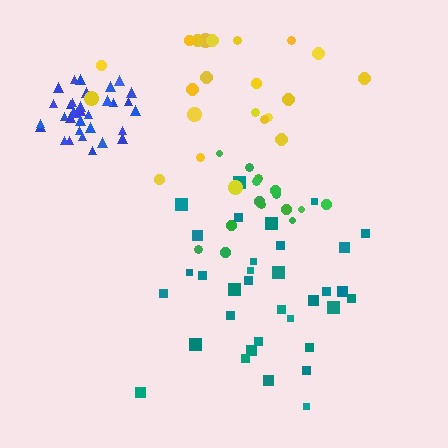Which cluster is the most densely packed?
Blue.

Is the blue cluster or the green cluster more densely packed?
Blue.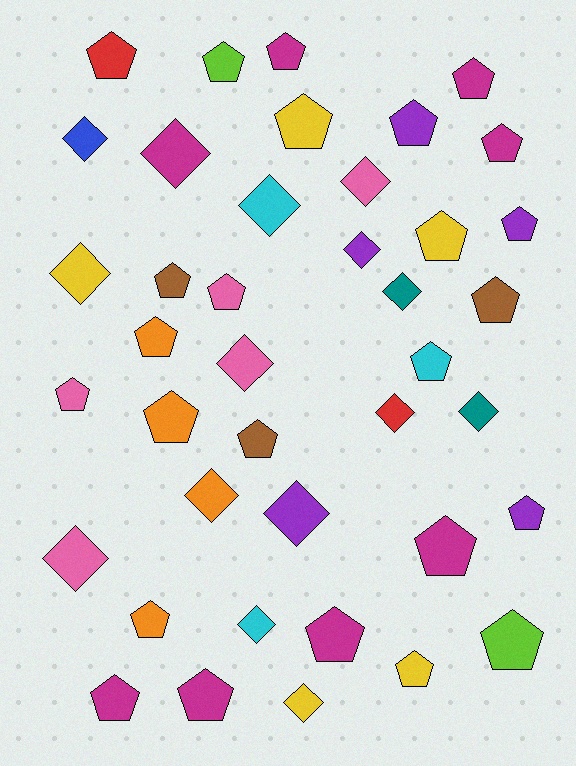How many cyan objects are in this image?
There are 3 cyan objects.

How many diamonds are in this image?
There are 15 diamonds.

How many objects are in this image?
There are 40 objects.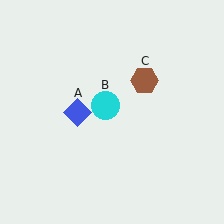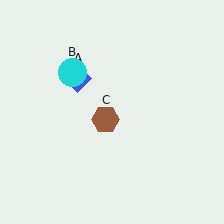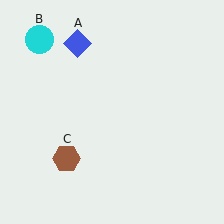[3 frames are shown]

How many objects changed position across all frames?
3 objects changed position: blue diamond (object A), cyan circle (object B), brown hexagon (object C).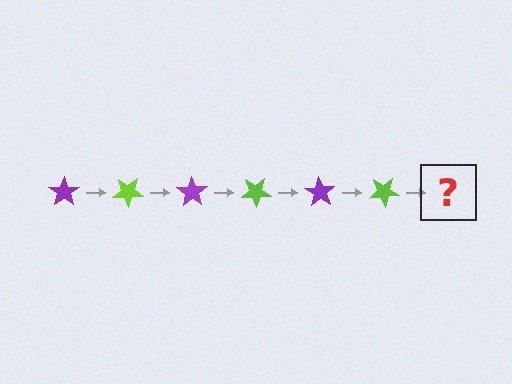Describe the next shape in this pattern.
It should be a purple star, rotated 210 degrees from the start.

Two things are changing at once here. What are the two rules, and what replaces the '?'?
The two rules are that it rotates 35 degrees each step and the color cycles through purple and lime. The '?' should be a purple star, rotated 210 degrees from the start.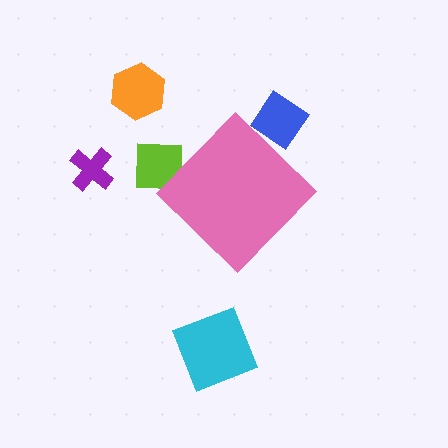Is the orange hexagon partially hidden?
No, the orange hexagon is fully visible.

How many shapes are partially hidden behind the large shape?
2 shapes are partially hidden.